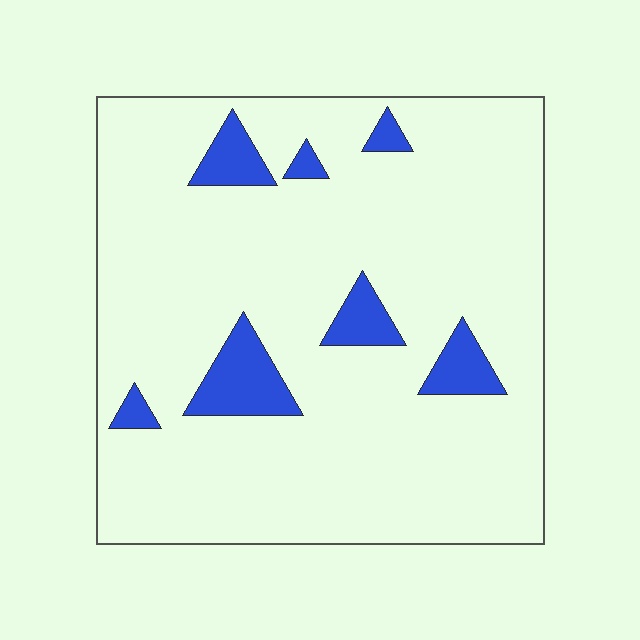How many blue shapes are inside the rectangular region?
7.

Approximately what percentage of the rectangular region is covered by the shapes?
Approximately 10%.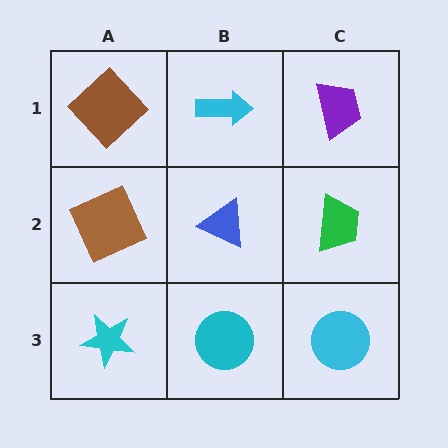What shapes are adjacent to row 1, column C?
A green trapezoid (row 2, column C), a cyan arrow (row 1, column B).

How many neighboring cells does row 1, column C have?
2.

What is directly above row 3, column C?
A green trapezoid.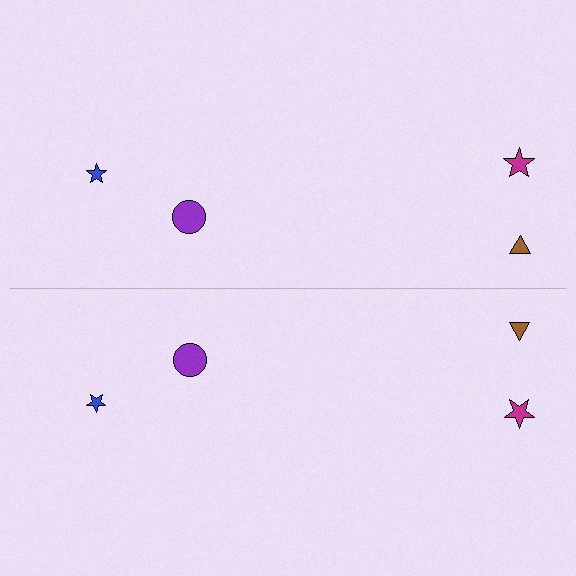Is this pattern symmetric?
Yes, this pattern has bilateral (reflection) symmetry.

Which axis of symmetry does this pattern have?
The pattern has a horizontal axis of symmetry running through the center of the image.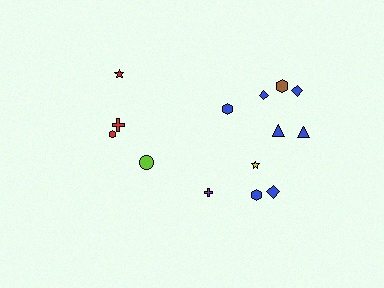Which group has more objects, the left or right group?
The right group.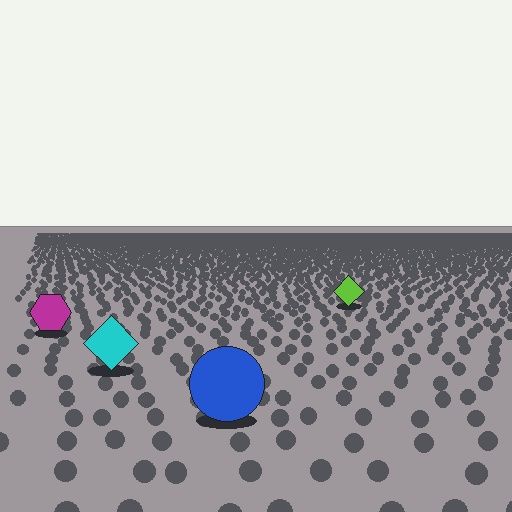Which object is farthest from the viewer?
The lime diamond is farthest from the viewer. It appears smaller and the ground texture around it is denser.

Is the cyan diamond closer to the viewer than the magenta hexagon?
Yes. The cyan diamond is closer — you can tell from the texture gradient: the ground texture is coarser near it.